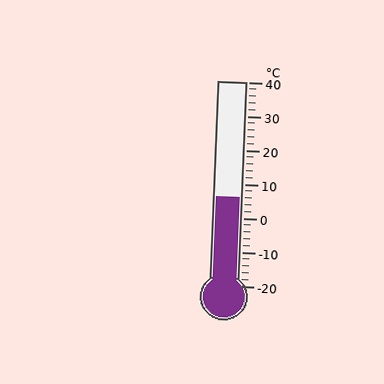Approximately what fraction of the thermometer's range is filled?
The thermometer is filled to approximately 45% of its range.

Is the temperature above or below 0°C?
The temperature is above 0°C.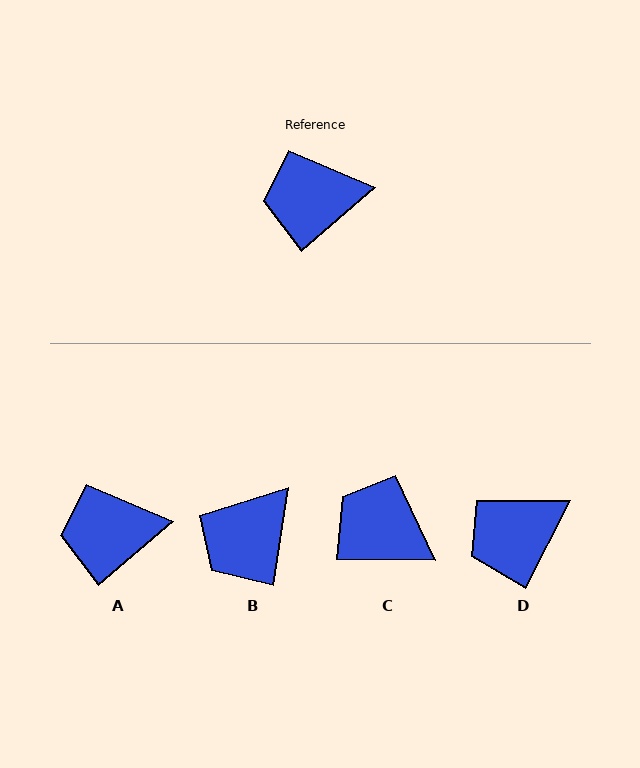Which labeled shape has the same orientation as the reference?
A.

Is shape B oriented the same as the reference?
No, it is off by about 40 degrees.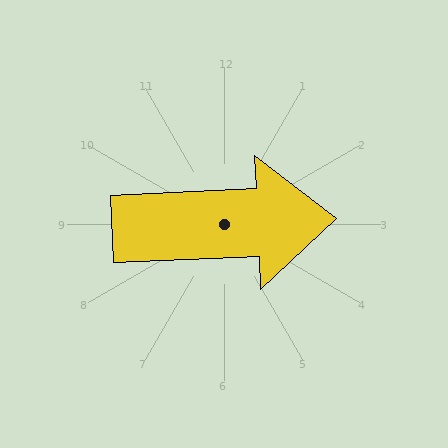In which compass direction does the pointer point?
East.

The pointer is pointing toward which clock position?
Roughly 3 o'clock.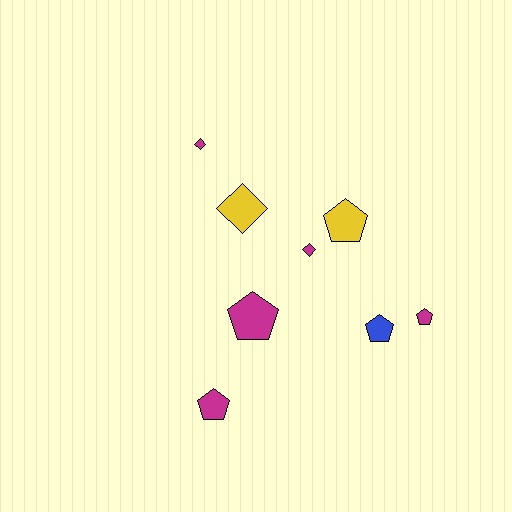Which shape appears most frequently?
Pentagon, with 5 objects.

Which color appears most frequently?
Magenta, with 5 objects.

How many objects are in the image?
There are 8 objects.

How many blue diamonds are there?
There are no blue diamonds.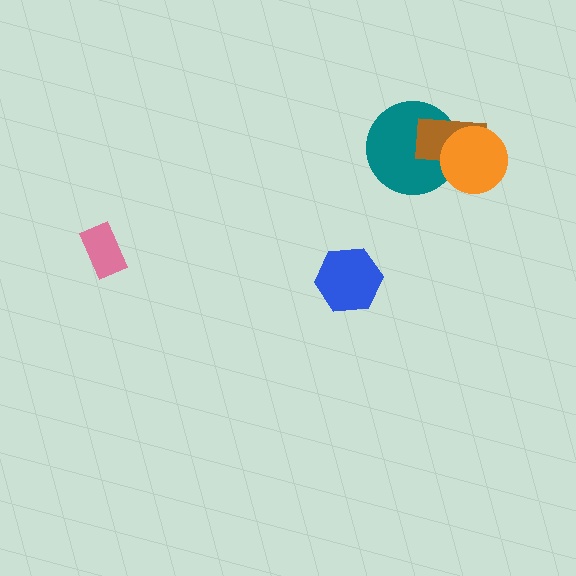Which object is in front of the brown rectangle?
The orange circle is in front of the brown rectangle.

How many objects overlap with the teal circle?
2 objects overlap with the teal circle.